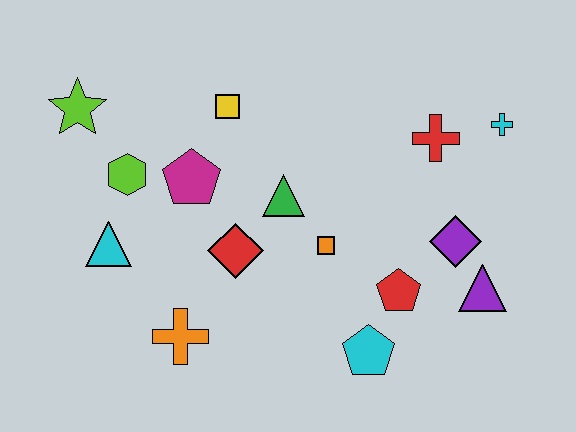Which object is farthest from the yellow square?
The purple triangle is farthest from the yellow square.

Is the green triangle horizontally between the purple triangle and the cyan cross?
No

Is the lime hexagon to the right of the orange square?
No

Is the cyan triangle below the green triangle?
Yes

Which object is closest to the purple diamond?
The purple triangle is closest to the purple diamond.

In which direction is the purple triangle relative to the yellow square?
The purple triangle is to the right of the yellow square.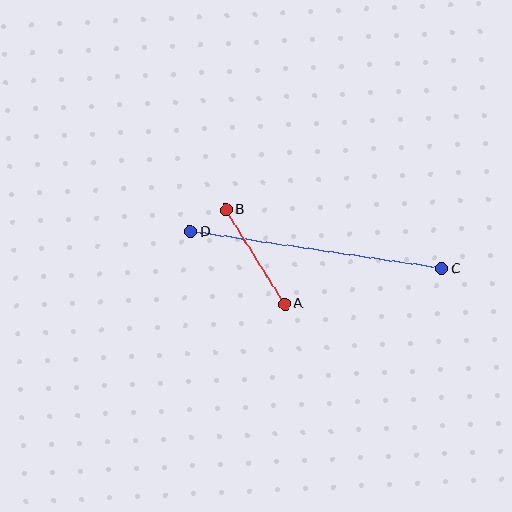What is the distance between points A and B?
The distance is approximately 111 pixels.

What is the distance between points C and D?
The distance is approximately 253 pixels.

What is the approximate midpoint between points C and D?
The midpoint is at approximately (316, 250) pixels.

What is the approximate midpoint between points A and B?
The midpoint is at approximately (255, 257) pixels.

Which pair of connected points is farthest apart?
Points C and D are farthest apart.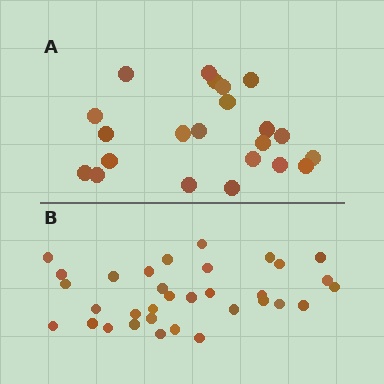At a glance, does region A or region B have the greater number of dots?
Region B (the bottom region) has more dots.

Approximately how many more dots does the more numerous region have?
Region B has roughly 12 or so more dots than region A.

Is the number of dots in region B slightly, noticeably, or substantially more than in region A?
Region B has substantially more. The ratio is roughly 1.5 to 1.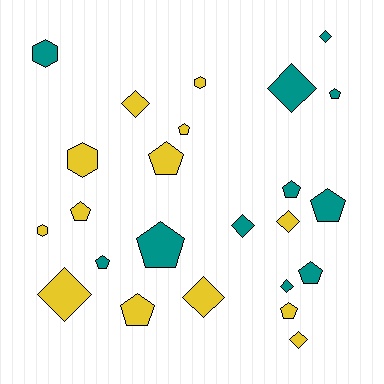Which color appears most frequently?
Yellow, with 13 objects.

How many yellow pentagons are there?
There are 5 yellow pentagons.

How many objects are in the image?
There are 24 objects.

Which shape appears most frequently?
Pentagon, with 11 objects.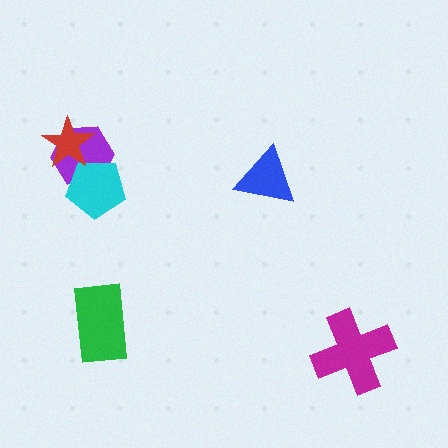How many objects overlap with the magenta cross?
0 objects overlap with the magenta cross.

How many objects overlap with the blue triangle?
0 objects overlap with the blue triangle.